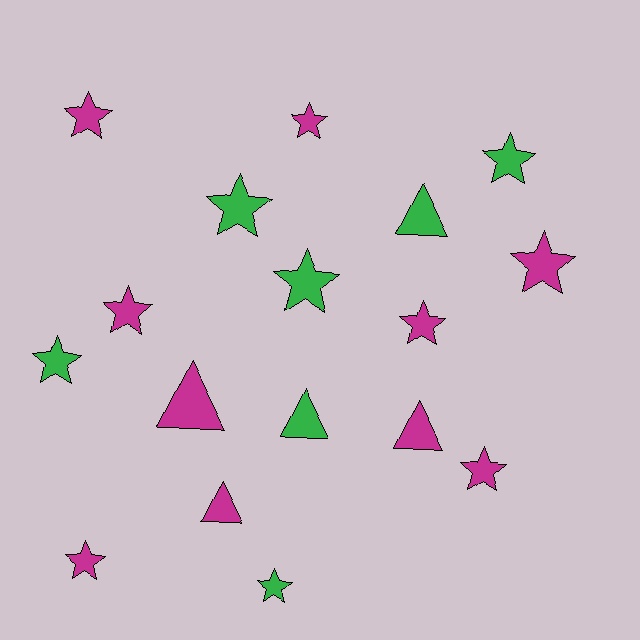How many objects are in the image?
There are 17 objects.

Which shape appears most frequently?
Star, with 12 objects.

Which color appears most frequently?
Magenta, with 10 objects.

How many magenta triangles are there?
There are 3 magenta triangles.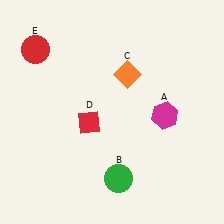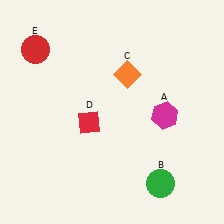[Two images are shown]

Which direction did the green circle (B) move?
The green circle (B) moved right.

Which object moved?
The green circle (B) moved right.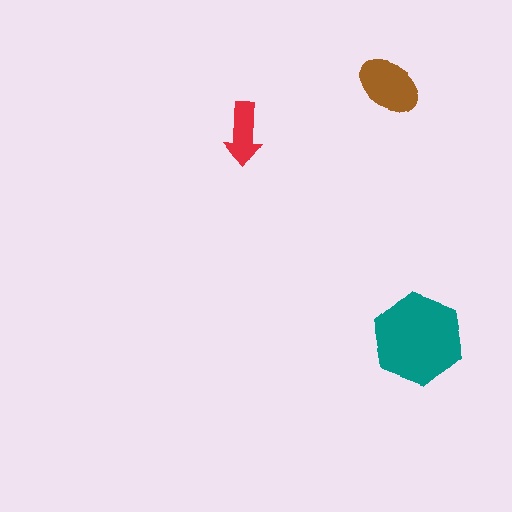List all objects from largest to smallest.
The teal hexagon, the brown ellipse, the red arrow.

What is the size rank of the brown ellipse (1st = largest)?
2nd.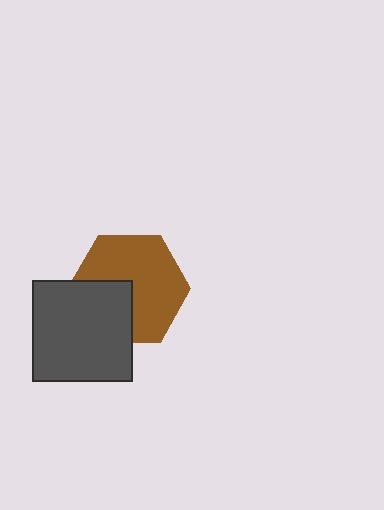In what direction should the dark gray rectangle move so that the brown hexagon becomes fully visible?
The dark gray rectangle should move toward the lower-left. That is the shortest direction to clear the overlap and leave the brown hexagon fully visible.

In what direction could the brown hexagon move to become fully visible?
The brown hexagon could move toward the upper-right. That would shift it out from behind the dark gray rectangle entirely.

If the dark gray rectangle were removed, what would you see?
You would see the complete brown hexagon.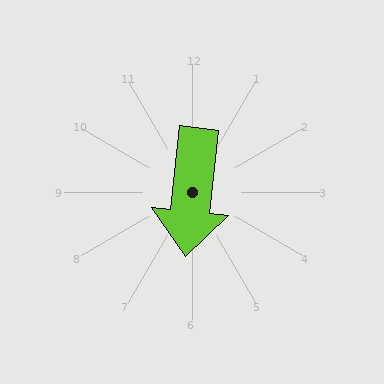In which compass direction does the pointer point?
South.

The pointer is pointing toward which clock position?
Roughly 6 o'clock.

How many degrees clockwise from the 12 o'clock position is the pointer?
Approximately 186 degrees.